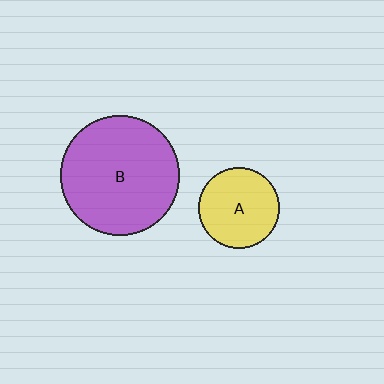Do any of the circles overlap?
No, none of the circles overlap.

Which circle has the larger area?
Circle B (purple).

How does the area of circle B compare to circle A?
Approximately 2.2 times.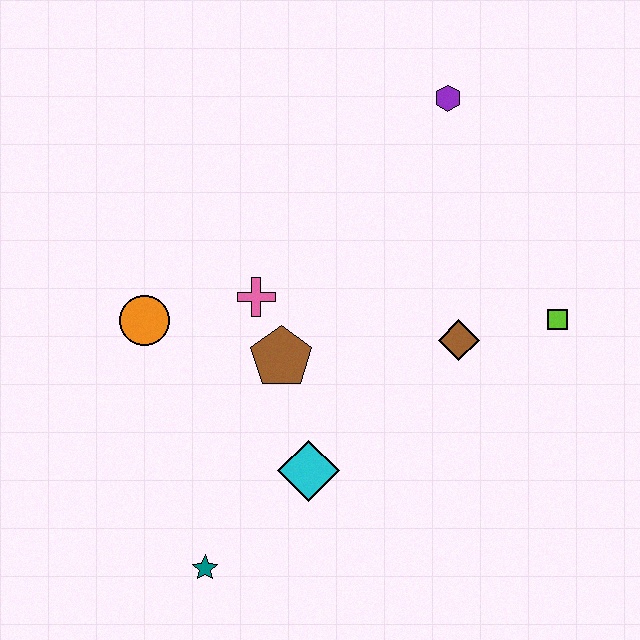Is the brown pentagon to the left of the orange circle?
No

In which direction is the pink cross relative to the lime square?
The pink cross is to the left of the lime square.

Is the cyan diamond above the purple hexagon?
No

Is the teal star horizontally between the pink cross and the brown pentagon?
No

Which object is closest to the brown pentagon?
The pink cross is closest to the brown pentagon.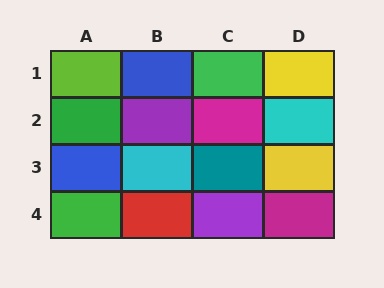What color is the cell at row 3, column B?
Cyan.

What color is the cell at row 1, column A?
Lime.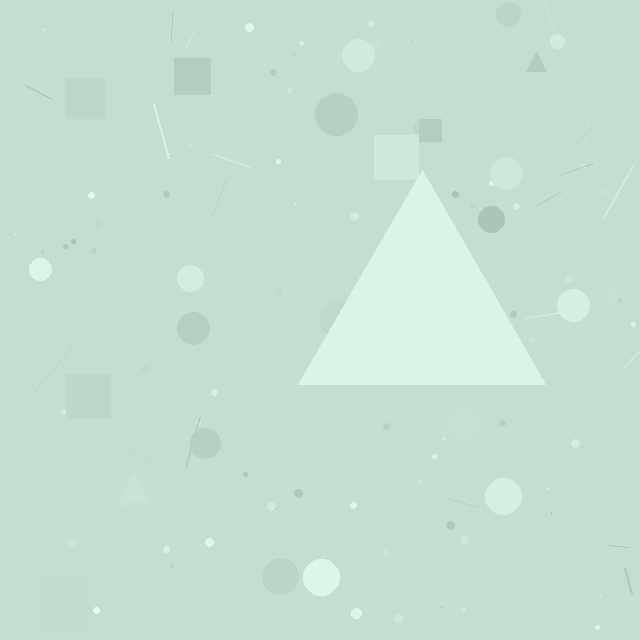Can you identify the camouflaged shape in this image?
The camouflaged shape is a triangle.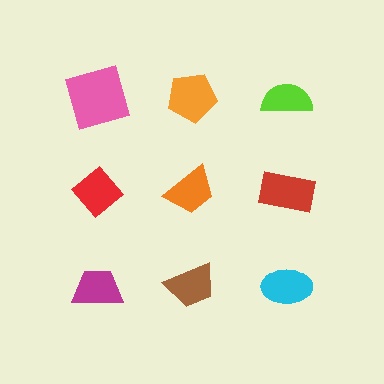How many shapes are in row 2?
3 shapes.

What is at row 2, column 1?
A red diamond.